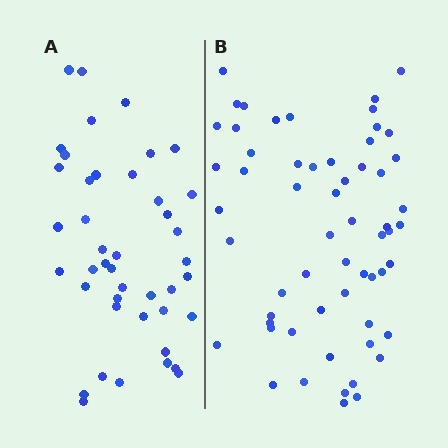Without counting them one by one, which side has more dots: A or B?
Region B (the right region) has more dots.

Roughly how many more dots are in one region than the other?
Region B has approximately 15 more dots than region A.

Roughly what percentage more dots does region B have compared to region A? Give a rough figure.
About 35% more.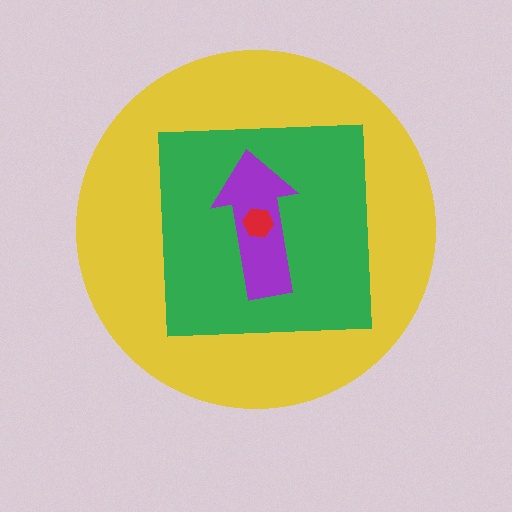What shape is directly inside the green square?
The purple arrow.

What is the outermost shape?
The yellow circle.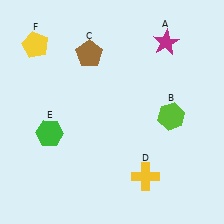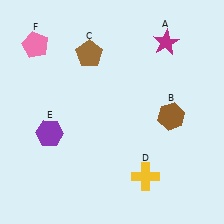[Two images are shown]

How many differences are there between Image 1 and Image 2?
There are 3 differences between the two images.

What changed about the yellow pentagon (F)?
In Image 1, F is yellow. In Image 2, it changed to pink.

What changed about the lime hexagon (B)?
In Image 1, B is lime. In Image 2, it changed to brown.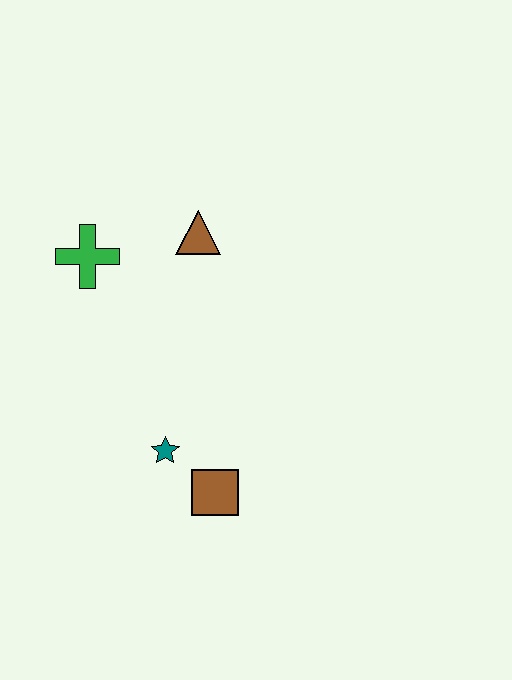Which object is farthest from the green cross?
The brown square is farthest from the green cross.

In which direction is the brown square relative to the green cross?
The brown square is below the green cross.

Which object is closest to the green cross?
The brown triangle is closest to the green cross.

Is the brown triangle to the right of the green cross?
Yes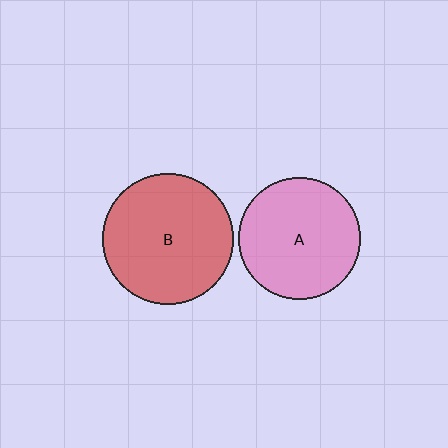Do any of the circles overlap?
No, none of the circles overlap.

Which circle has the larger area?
Circle B (red).